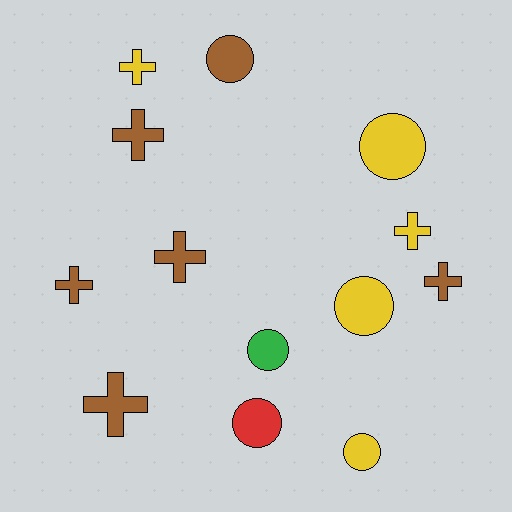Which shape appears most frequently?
Cross, with 7 objects.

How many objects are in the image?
There are 13 objects.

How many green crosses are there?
There are no green crosses.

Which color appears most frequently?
Brown, with 6 objects.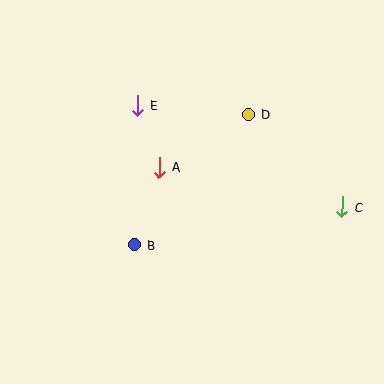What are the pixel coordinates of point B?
Point B is at (135, 245).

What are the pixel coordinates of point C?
Point C is at (343, 207).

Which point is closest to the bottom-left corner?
Point B is closest to the bottom-left corner.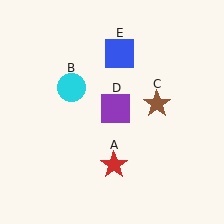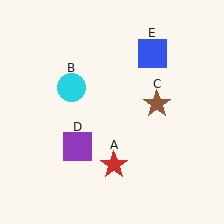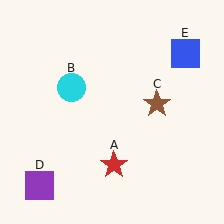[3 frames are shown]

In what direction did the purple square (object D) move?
The purple square (object D) moved down and to the left.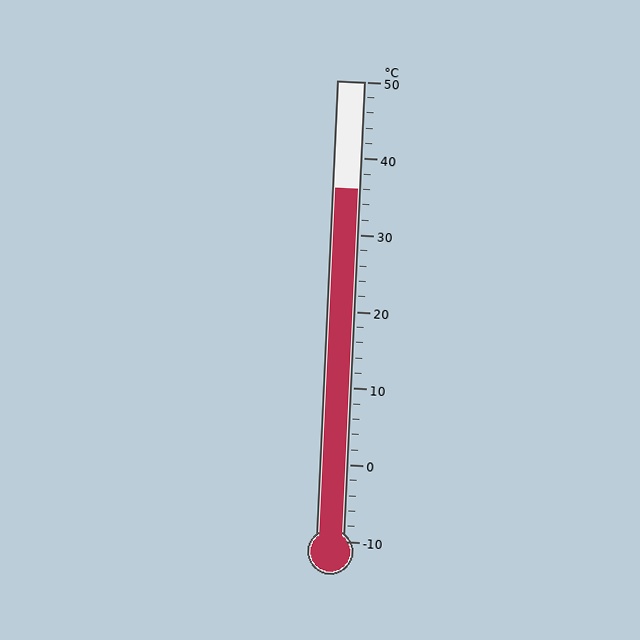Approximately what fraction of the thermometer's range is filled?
The thermometer is filled to approximately 75% of its range.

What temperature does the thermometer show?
The thermometer shows approximately 36°C.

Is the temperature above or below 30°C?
The temperature is above 30°C.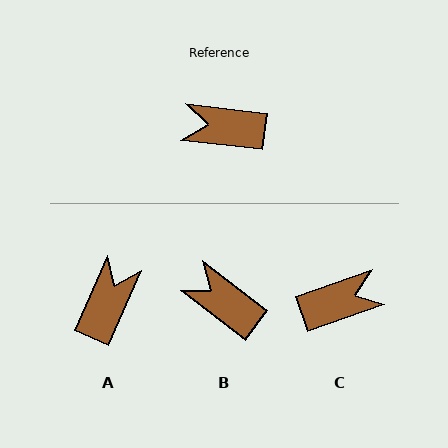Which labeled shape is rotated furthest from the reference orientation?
C, about 154 degrees away.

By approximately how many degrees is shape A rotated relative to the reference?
Approximately 107 degrees clockwise.